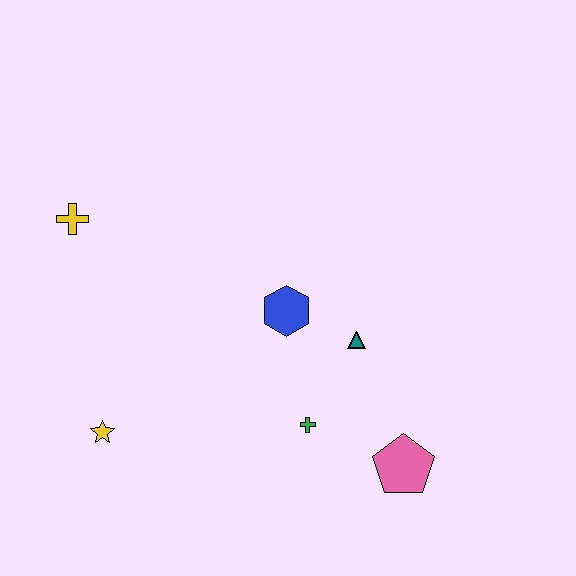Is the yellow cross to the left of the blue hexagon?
Yes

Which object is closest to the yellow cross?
The yellow star is closest to the yellow cross.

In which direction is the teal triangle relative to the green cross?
The teal triangle is above the green cross.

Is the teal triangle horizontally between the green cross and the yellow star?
No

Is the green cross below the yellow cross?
Yes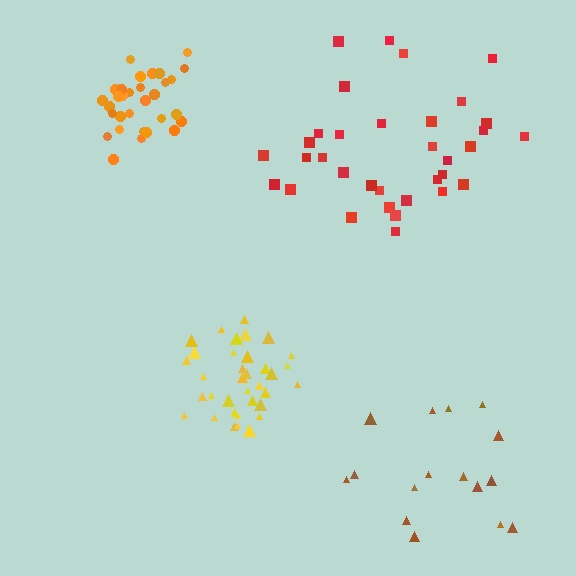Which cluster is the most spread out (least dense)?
Brown.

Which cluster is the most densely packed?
Orange.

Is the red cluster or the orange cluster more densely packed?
Orange.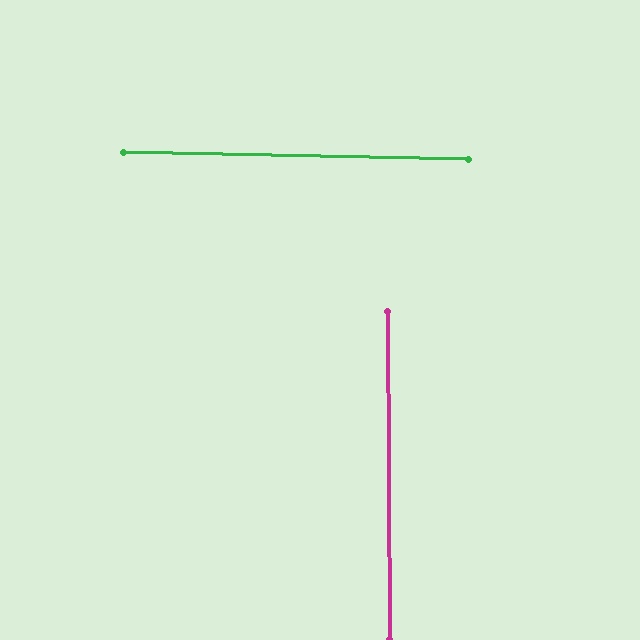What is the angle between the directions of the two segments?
Approximately 88 degrees.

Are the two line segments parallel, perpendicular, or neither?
Perpendicular — they meet at approximately 88°.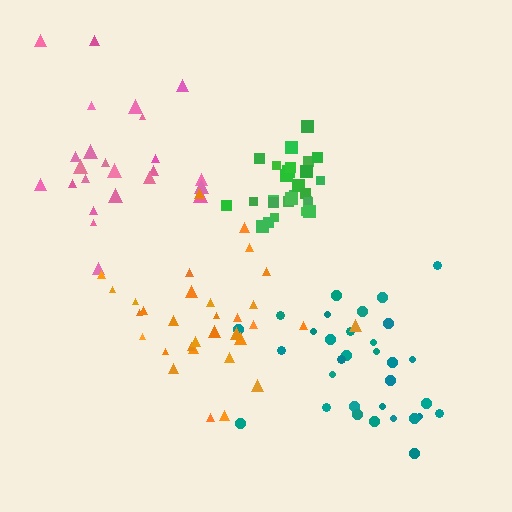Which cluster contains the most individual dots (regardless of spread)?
Teal (32).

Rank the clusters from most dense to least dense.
green, orange, teal, pink.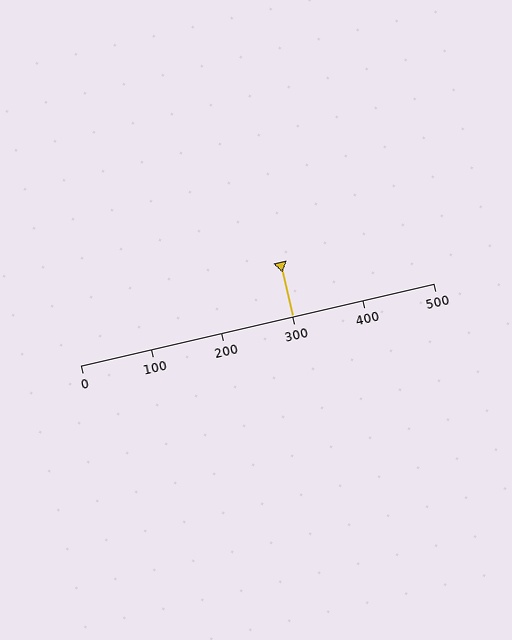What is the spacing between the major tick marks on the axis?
The major ticks are spaced 100 apart.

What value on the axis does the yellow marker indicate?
The marker indicates approximately 300.